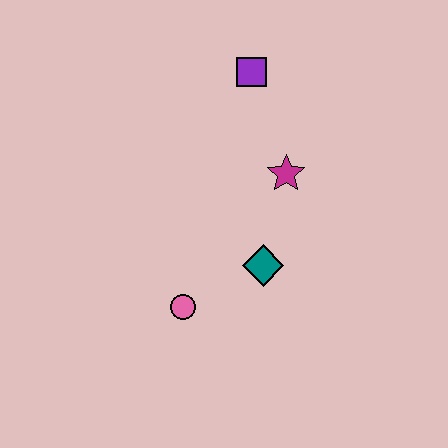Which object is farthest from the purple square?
The pink circle is farthest from the purple square.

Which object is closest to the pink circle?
The teal diamond is closest to the pink circle.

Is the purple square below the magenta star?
No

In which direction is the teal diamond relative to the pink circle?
The teal diamond is to the right of the pink circle.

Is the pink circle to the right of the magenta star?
No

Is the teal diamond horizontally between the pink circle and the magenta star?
Yes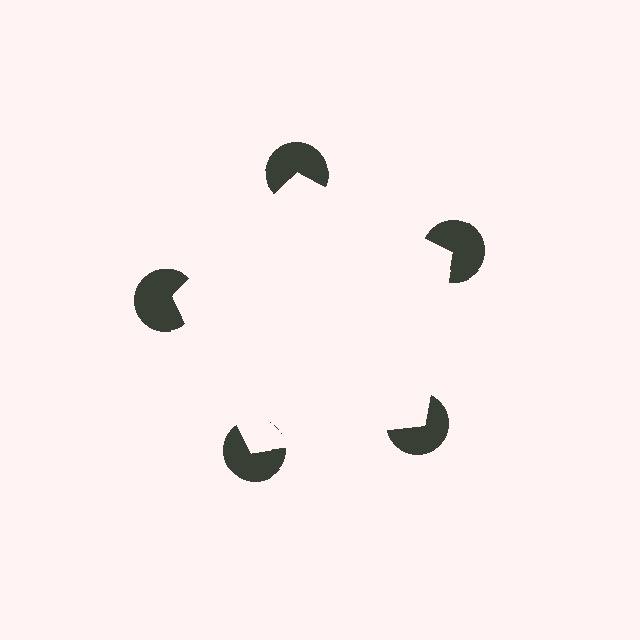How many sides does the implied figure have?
5 sides.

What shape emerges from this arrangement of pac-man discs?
An illusory pentagon — its edges are inferred from the aligned wedge cuts in the pac-man discs, not physically drawn.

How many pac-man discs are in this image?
There are 5 — one at each vertex of the illusory pentagon.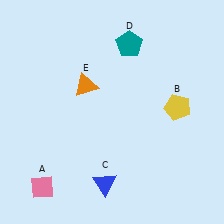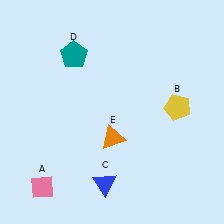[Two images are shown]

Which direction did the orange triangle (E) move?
The orange triangle (E) moved down.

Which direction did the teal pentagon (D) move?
The teal pentagon (D) moved left.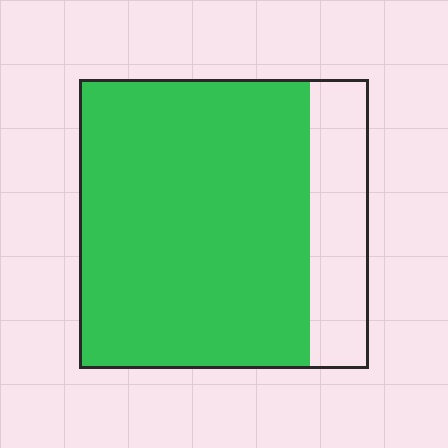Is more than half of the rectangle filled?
Yes.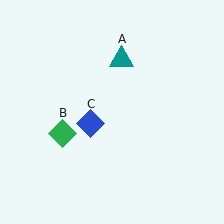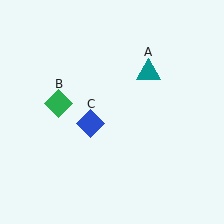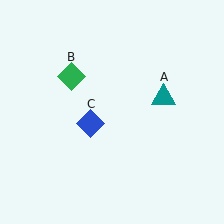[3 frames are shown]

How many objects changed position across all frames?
2 objects changed position: teal triangle (object A), green diamond (object B).